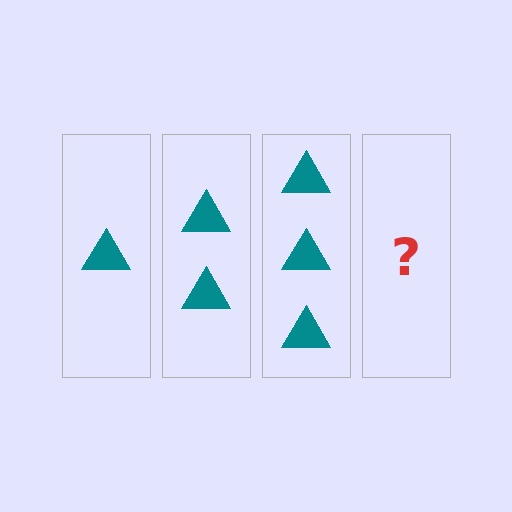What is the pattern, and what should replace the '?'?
The pattern is that each step adds one more triangle. The '?' should be 4 triangles.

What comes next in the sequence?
The next element should be 4 triangles.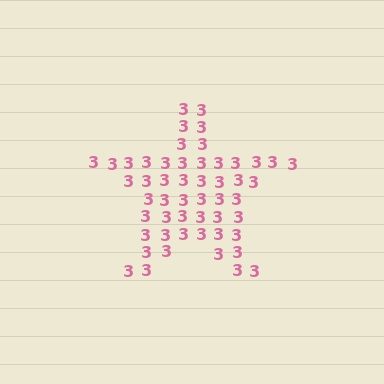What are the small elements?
The small elements are digit 3's.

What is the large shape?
The large shape is a star.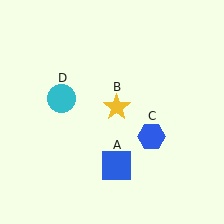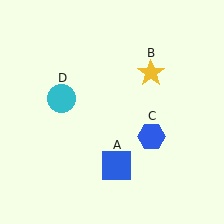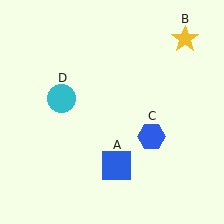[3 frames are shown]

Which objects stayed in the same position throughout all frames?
Blue square (object A) and blue hexagon (object C) and cyan circle (object D) remained stationary.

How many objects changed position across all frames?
1 object changed position: yellow star (object B).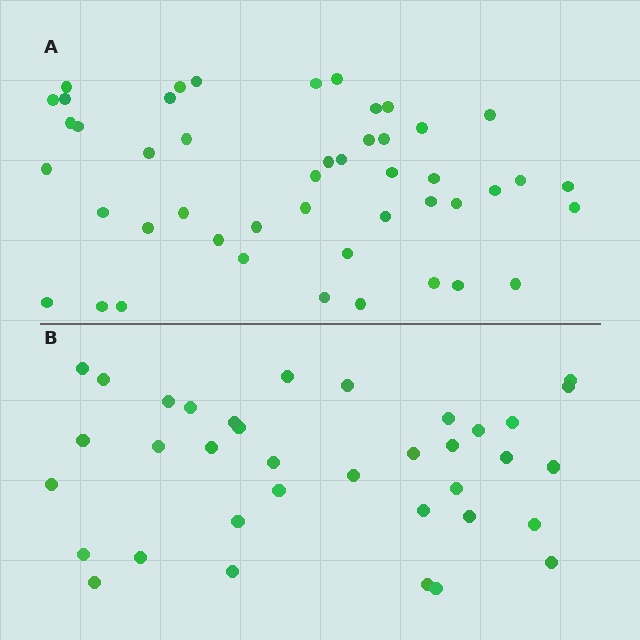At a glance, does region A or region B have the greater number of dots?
Region A (the top region) has more dots.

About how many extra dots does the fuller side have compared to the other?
Region A has roughly 12 or so more dots than region B.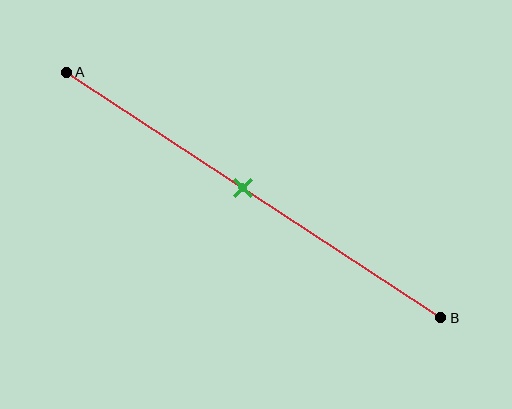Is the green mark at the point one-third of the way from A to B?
No, the mark is at about 45% from A, not at the 33% one-third point.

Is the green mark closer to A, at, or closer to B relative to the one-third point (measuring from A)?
The green mark is closer to point B than the one-third point of segment AB.